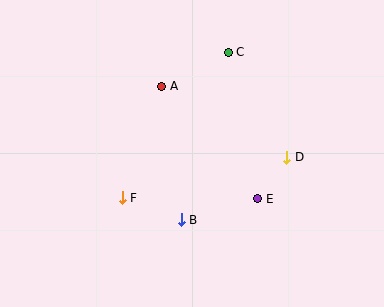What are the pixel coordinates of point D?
Point D is at (287, 157).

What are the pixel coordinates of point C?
Point C is at (228, 52).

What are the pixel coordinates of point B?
Point B is at (181, 220).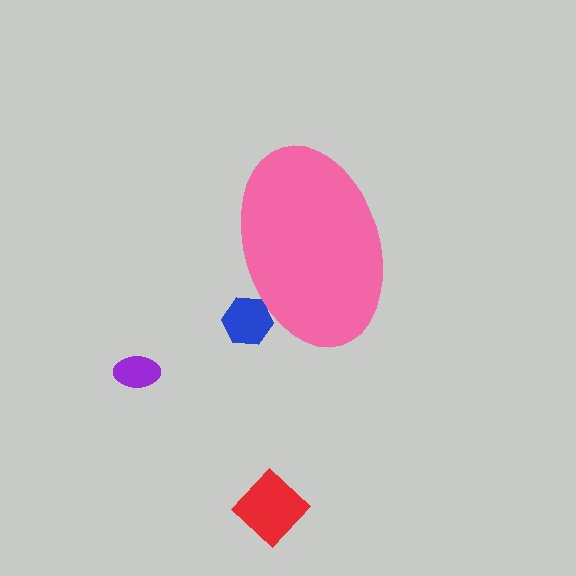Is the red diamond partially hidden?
No, the red diamond is fully visible.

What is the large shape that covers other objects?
A pink ellipse.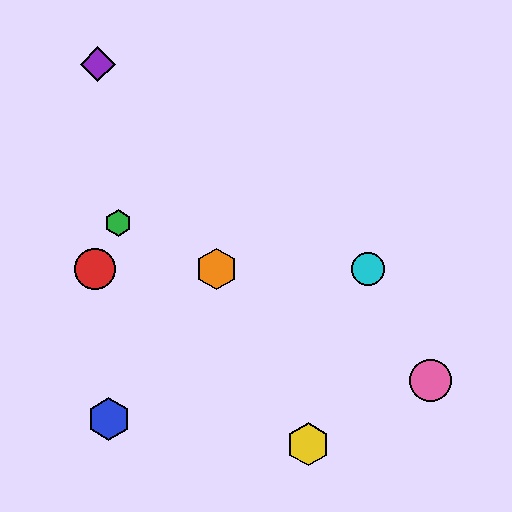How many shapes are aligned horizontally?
3 shapes (the red circle, the orange hexagon, the cyan circle) are aligned horizontally.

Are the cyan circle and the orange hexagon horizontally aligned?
Yes, both are at y≈269.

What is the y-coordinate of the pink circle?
The pink circle is at y≈380.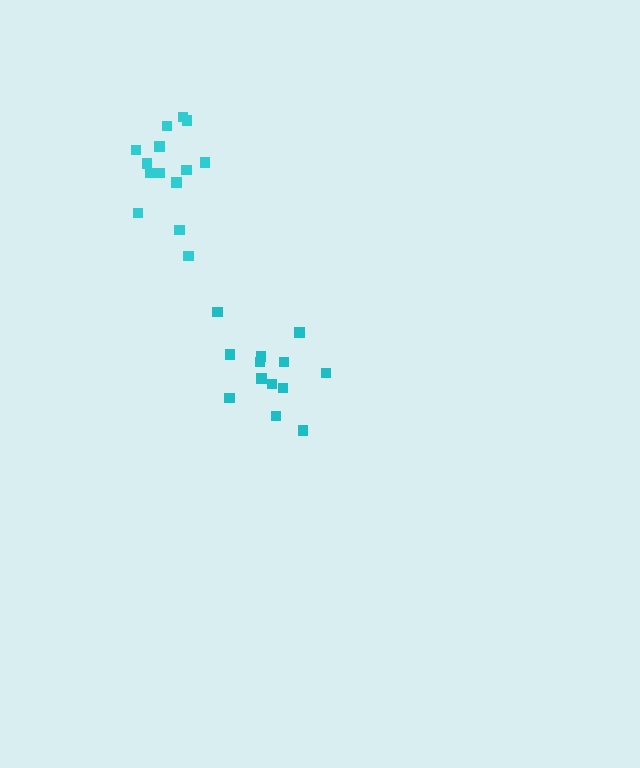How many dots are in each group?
Group 1: 13 dots, Group 2: 14 dots (27 total).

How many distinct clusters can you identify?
There are 2 distinct clusters.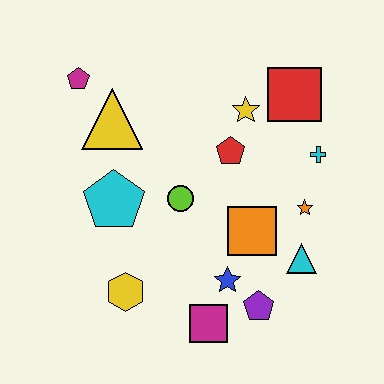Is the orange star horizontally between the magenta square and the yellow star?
No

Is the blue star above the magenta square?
Yes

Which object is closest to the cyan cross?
The orange star is closest to the cyan cross.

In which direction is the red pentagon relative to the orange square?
The red pentagon is above the orange square.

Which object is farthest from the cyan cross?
The magenta pentagon is farthest from the cyan cross.